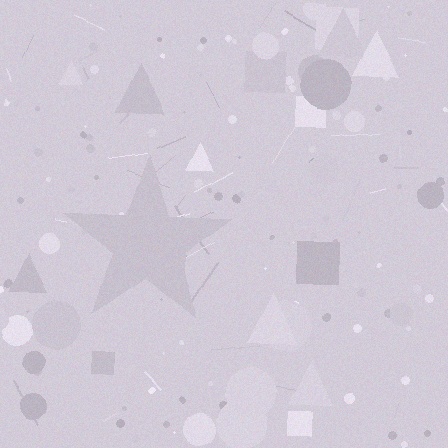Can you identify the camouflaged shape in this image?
The camouflaged shape is a star.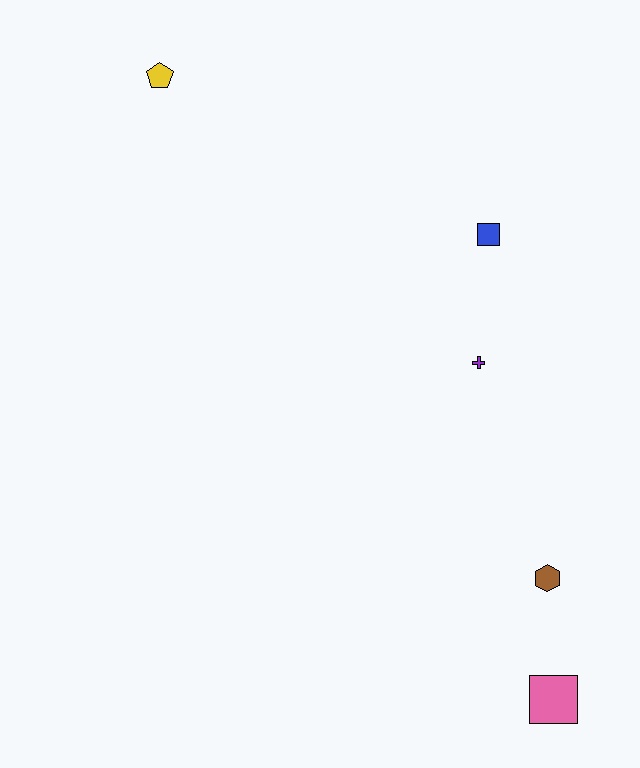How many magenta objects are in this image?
There are no magenta objects.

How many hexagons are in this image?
There is 1 hexagon.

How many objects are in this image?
There are 5 objects.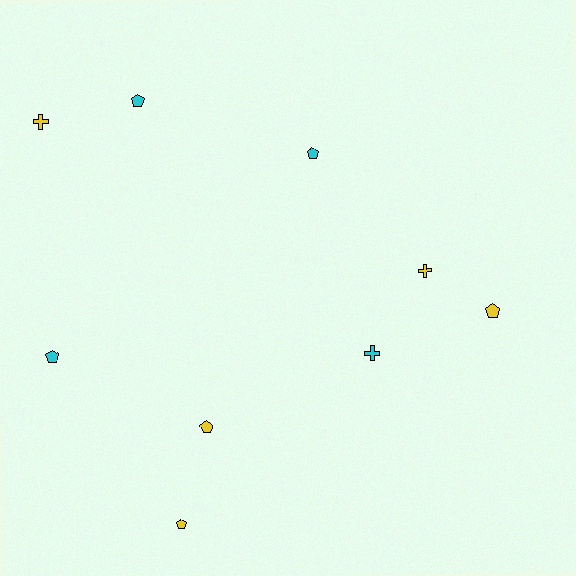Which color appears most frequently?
Yellow, with 5 objects.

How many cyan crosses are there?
There is 1 cyan cross.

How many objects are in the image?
There are 9 objects.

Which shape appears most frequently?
Pentagon, with 6 objects.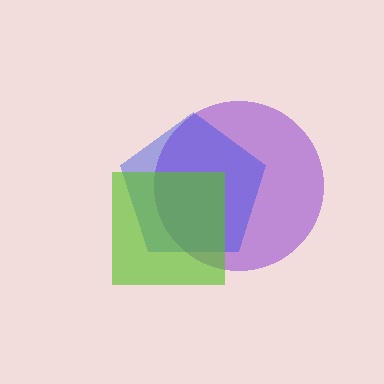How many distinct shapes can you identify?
There are 3 distinct shapes: a purple circle, a blue pentagon, a lime square.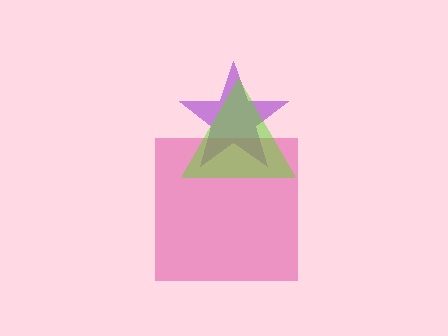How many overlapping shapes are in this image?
There are 3 overlapping shapes in the image.